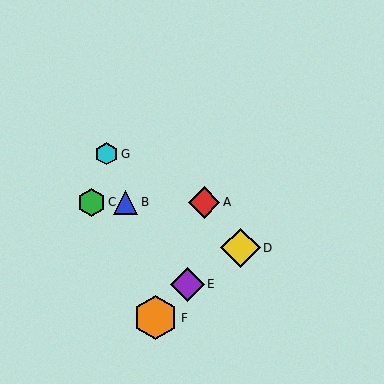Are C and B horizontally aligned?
Yes, both are at y≈202.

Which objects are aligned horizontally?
Objects A, B, C are aligned horizontally.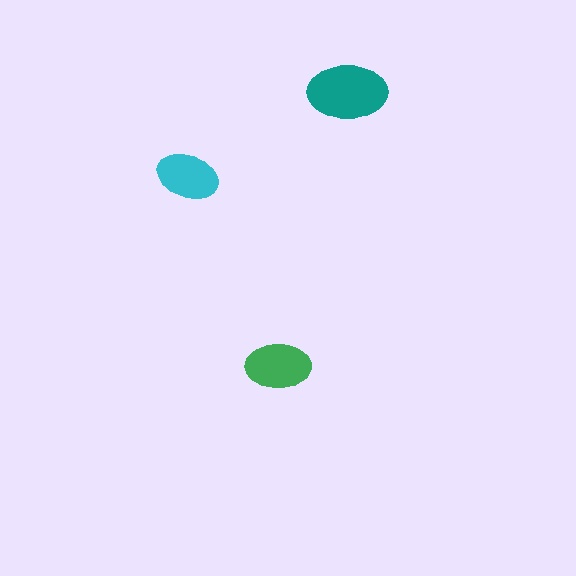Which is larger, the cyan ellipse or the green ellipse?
The green one.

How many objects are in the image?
There are 3 objects in the image.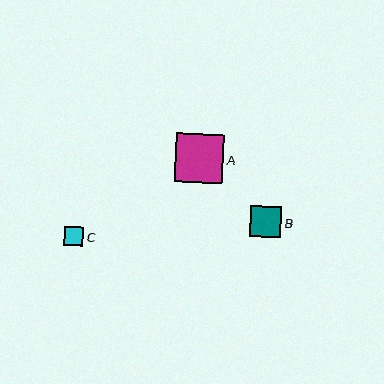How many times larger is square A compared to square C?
Square A is approximately 2.5 times the size of square C.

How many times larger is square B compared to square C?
Square B is approximately 1.6 times the size of square C.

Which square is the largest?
Square A is the largest with a size of approximately 49 pixels.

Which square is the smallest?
Square C is the smallest with a size of approximately 20 pixels.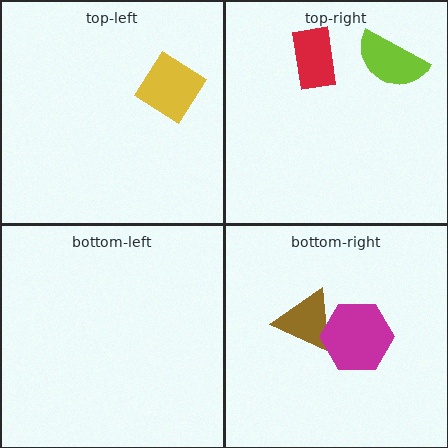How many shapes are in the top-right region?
2.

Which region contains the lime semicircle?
The top-right region.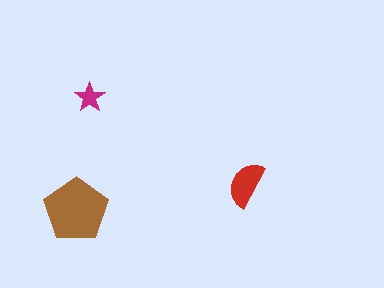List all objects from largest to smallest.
The brown pentagon, the red semicircle, the magenta star.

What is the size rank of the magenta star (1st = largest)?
3rd.